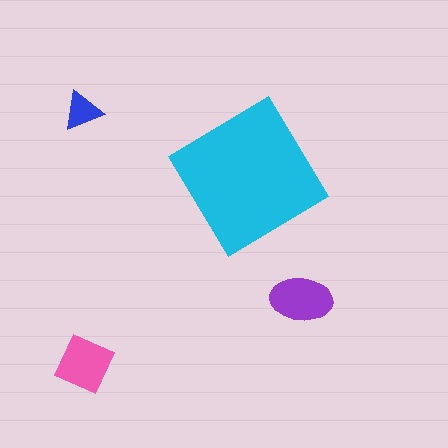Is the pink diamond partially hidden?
No, the pink diamond is fully visible.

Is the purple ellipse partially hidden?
No, the purple ellipse is fully visible.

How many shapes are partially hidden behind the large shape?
0 shapes are partially hidden.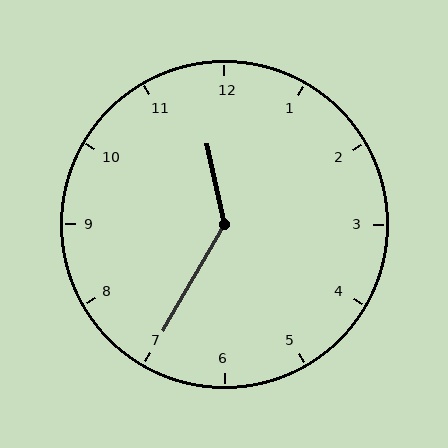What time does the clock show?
11:35.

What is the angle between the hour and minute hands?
Approximately 138 degrees.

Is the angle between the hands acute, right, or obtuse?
It is obtuse.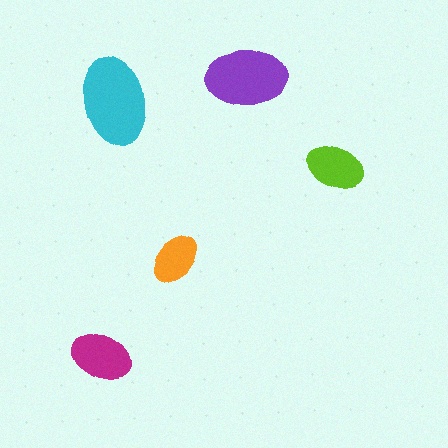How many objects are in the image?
There are 5 objects in the image.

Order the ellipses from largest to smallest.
the cyan one, the purple one, the magenta one, the lime one, the orange one.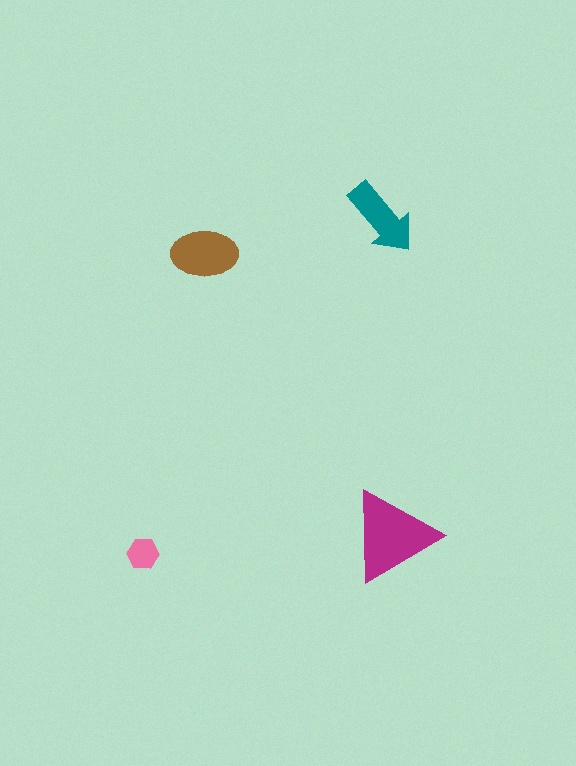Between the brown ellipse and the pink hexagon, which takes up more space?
The brown ellipse.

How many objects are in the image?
There are 4 objects in the image.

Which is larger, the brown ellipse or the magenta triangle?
The magenta triangle.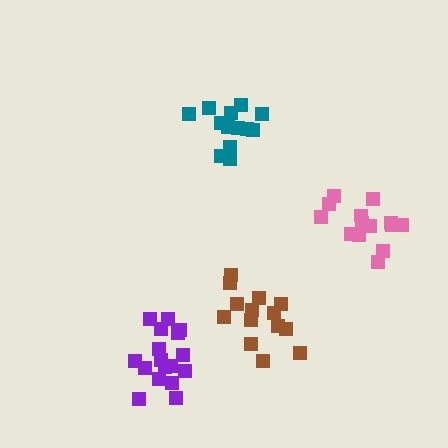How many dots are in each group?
Group 1: 13 dots, Group 2: 17 dots, Group 3: 14 dots, Group 4: 14 dots (58 total).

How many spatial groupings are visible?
There are 4 spatial groupings.